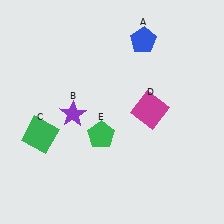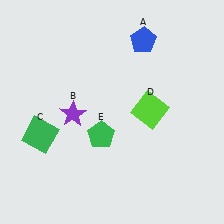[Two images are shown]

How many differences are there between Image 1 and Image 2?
There is 1 difference between the two images.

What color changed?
The square (D) changed from magenta in Image 1 to lime in Image 2.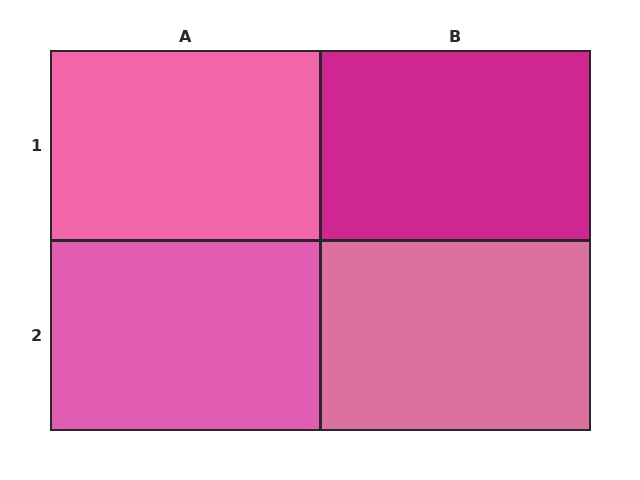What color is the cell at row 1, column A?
Pink.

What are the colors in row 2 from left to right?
Pink, pink.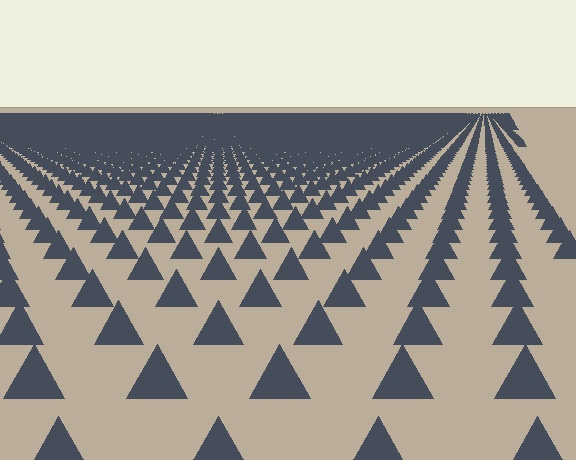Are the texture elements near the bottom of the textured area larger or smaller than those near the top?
Larger. Near the bottom, elements are closer to the viewer and appear at a bigger on-screen size.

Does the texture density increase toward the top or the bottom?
Density increases toward the top.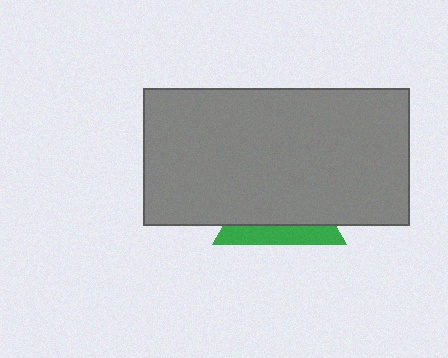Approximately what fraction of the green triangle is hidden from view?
Roughly 69% of the green triangle is hidden behind the gray rectangle.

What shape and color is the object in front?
The object in front is a gray rectangle.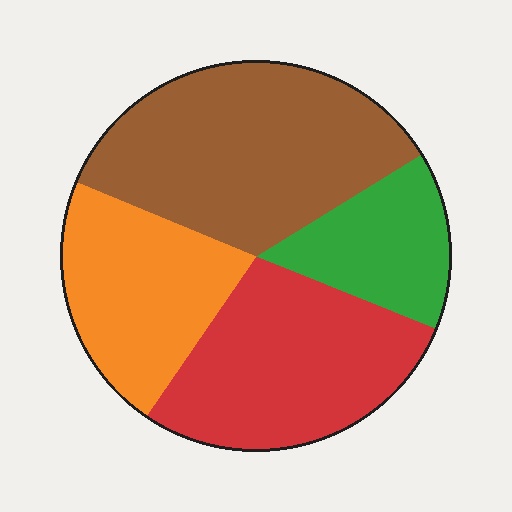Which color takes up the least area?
Green, at roughly 15%.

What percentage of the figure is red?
Red covers roughly 30% of the figure.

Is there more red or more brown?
Brown.